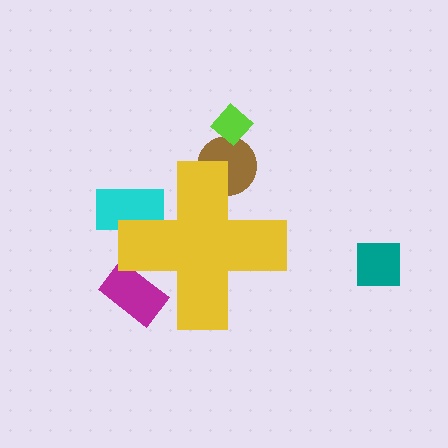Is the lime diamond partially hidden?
No, the lime diamond is fully visible.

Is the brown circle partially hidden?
Yes, the brown circle is partially hidden behind the yellow cross.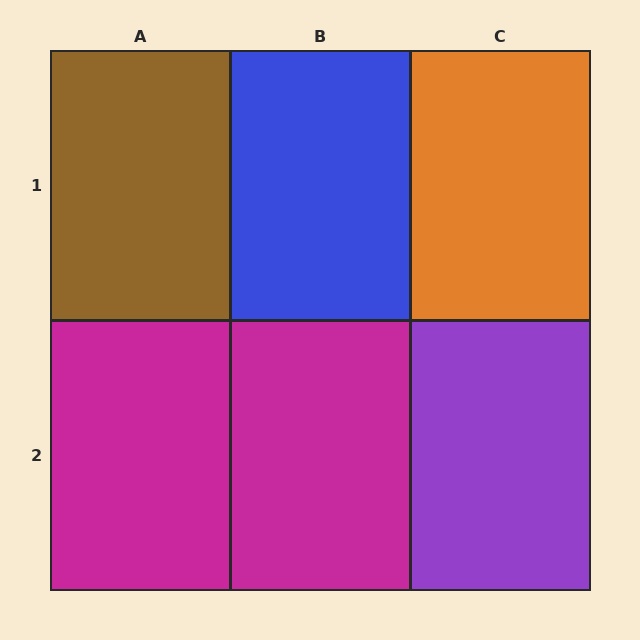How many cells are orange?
1 cell is orange.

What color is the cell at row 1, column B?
Blue.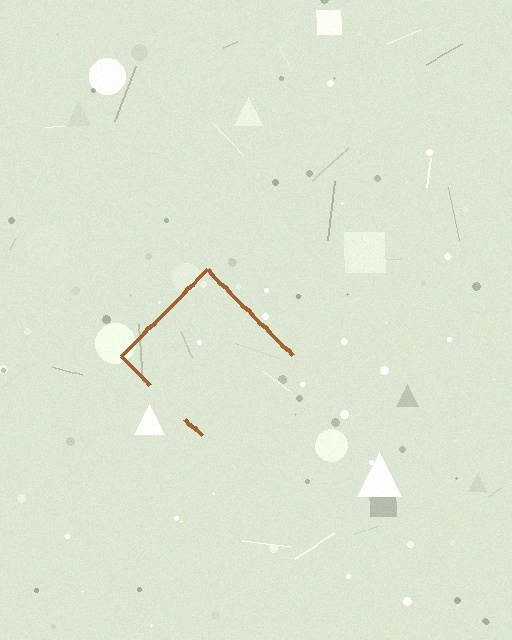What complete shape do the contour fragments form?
The contour fragments form a diamond.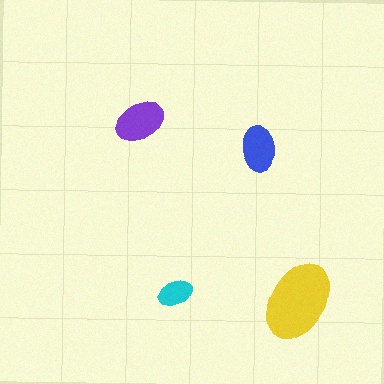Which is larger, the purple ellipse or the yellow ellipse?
The yellow one.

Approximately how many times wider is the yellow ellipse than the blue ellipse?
About 1.5 times wider.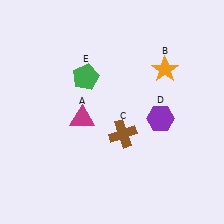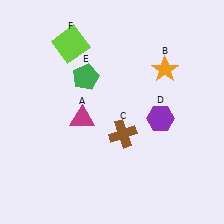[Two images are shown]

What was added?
A lime square (F) was added in Image 2.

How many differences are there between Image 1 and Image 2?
There is 1 difference between the two images.